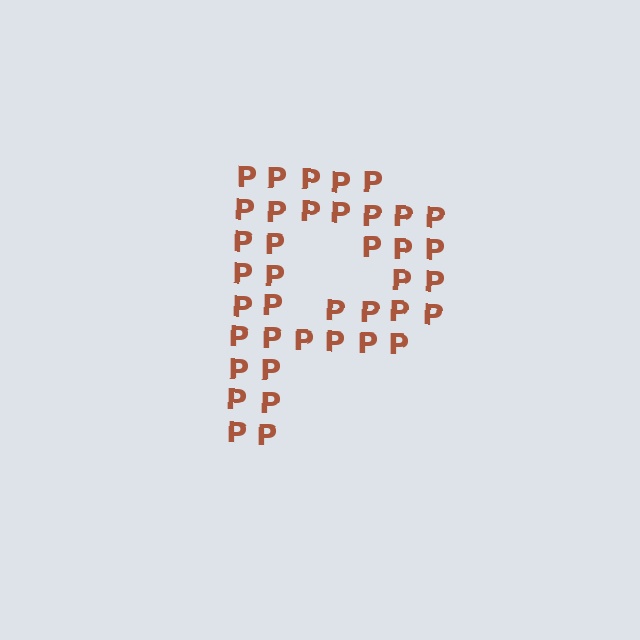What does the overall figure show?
The overall figure shows the letter P.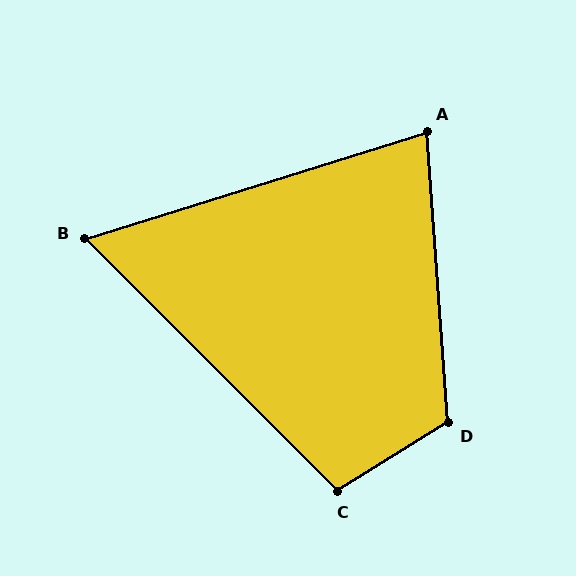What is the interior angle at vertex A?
Approximately 77 degrees (acute).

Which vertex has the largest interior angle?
D, at approximately 118 degrees.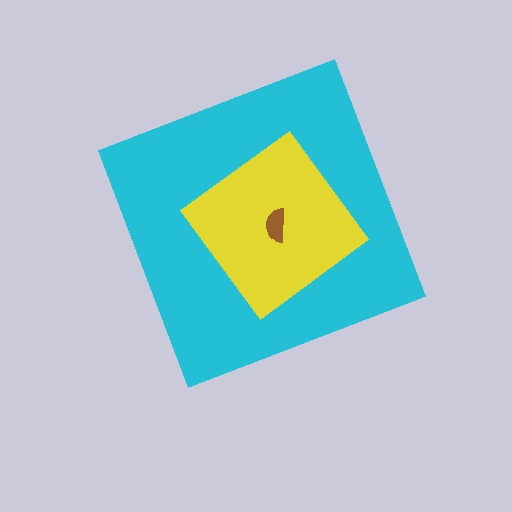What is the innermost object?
The brown semicircle.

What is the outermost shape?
The cyan diamond.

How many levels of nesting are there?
3.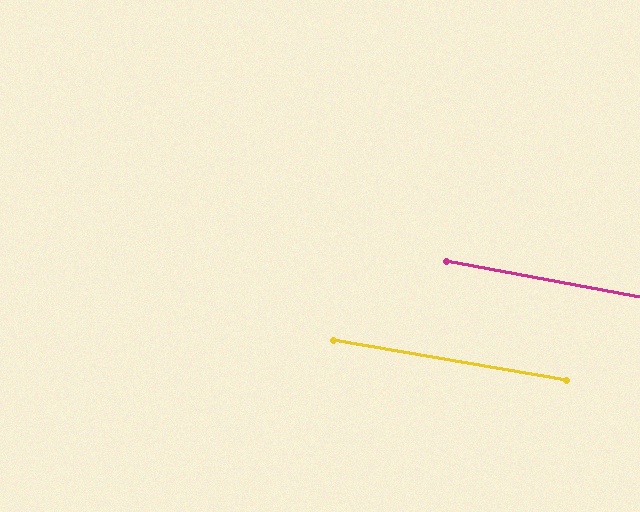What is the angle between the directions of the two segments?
Approximately 1 degree.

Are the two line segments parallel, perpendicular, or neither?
Parallel — their directions differ by only 0.9°.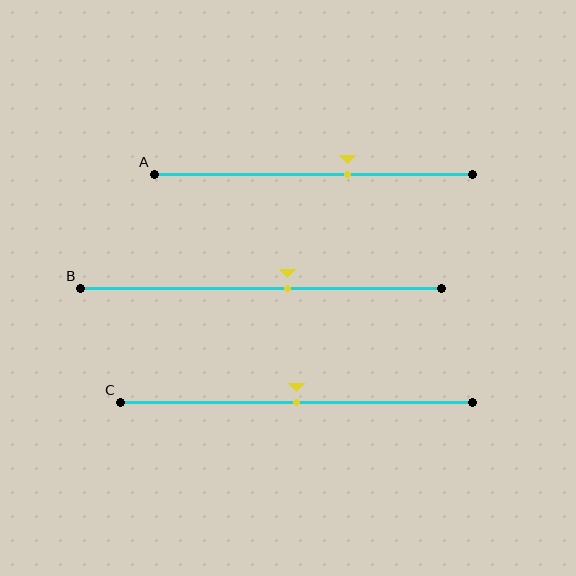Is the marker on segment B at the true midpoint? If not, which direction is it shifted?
No, the marker on segment B is shifted to the right by about 7% of the segment length.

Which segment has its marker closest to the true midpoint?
Segment C has its marker closest to the true midpoint.